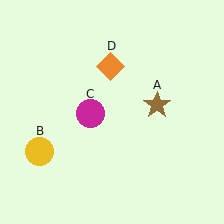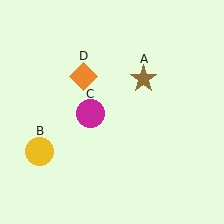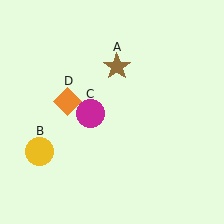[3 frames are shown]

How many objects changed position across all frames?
2 objects changed position: brown star (object A), orange diamond (object D).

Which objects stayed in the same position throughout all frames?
Yellow circle (object B) and magenta circle (object C) remained stationary.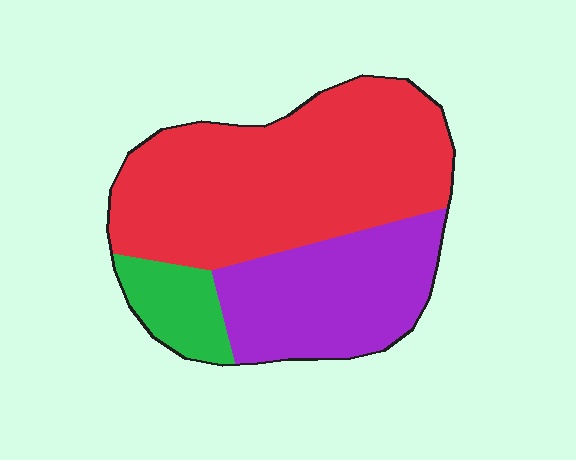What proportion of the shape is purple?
Purple covers about 30% of the shape.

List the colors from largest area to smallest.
From largest to smallest: red, purple, green.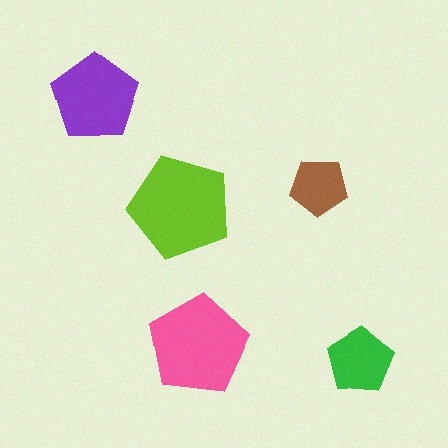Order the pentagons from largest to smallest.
the lime one, the pink one, the purple one, the green one, the brown one.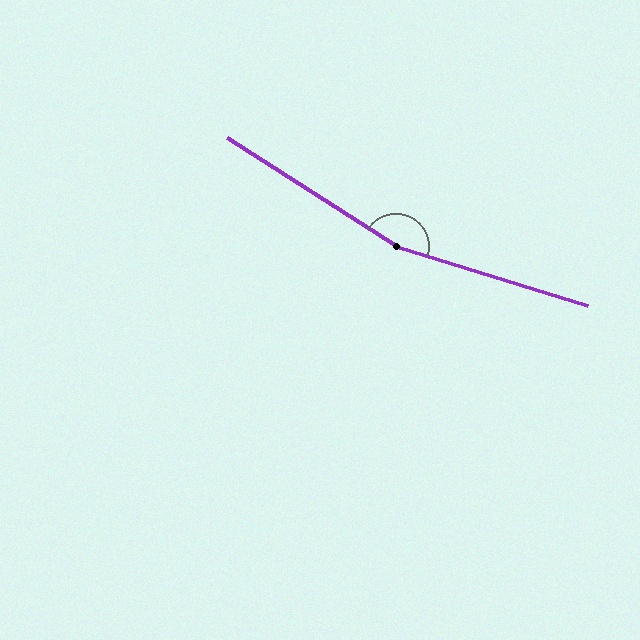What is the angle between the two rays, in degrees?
Approximately 164 degrees.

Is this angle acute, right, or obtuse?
It is obtuse.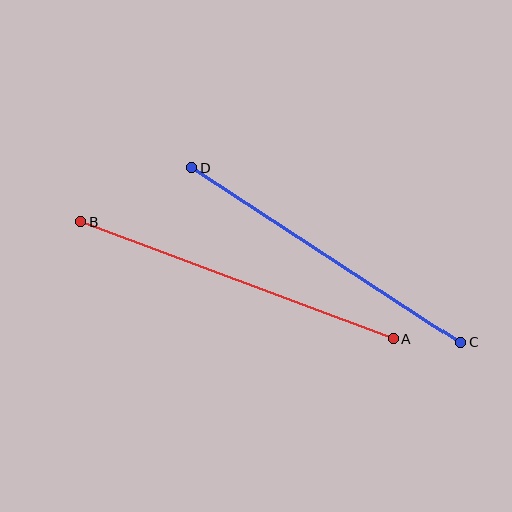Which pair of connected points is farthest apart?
Points A and B are farthest apart.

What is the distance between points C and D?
The distance is approximately 321 pixels.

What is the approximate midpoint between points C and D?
The midpoint is at approximately (326, 255) pixels.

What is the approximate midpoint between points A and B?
The midpoint is at approximately (237, 280) pixels.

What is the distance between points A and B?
The distance is approximately 334 pixels.